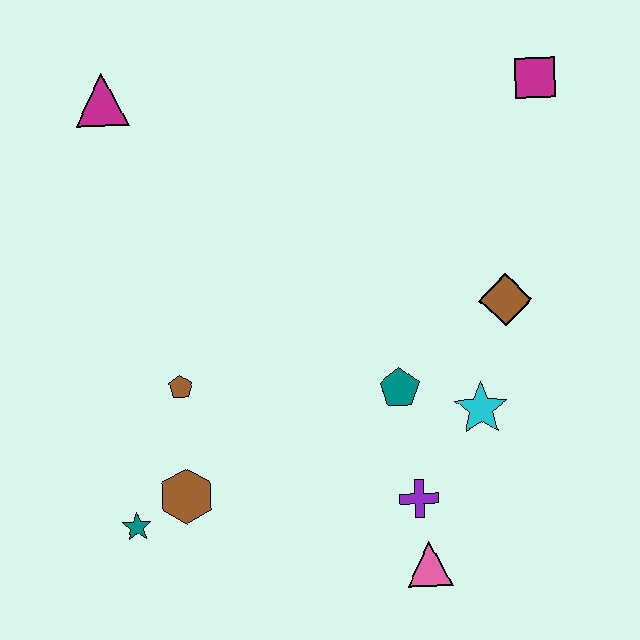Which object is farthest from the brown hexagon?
The magenta square is farthest from the brown hexagon.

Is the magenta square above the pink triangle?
Yes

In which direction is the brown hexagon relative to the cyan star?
The brown hexagon is to the left of the cyan star.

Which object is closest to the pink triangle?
The purple cross is closest to the pink triangle.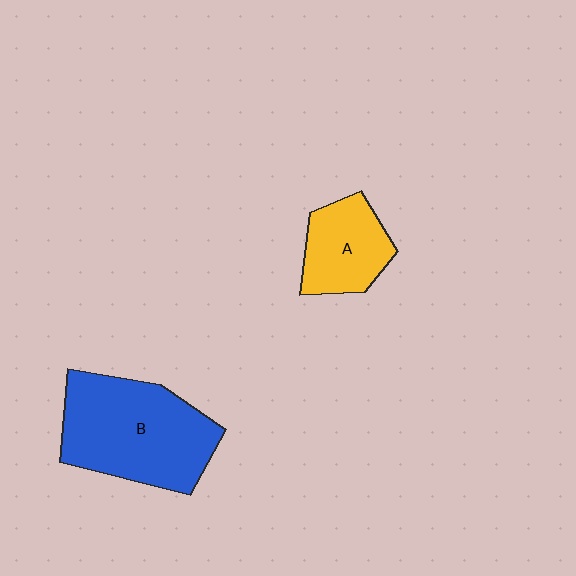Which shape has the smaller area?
Shape A (yellow).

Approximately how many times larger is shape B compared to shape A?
Approximately 2.0 times.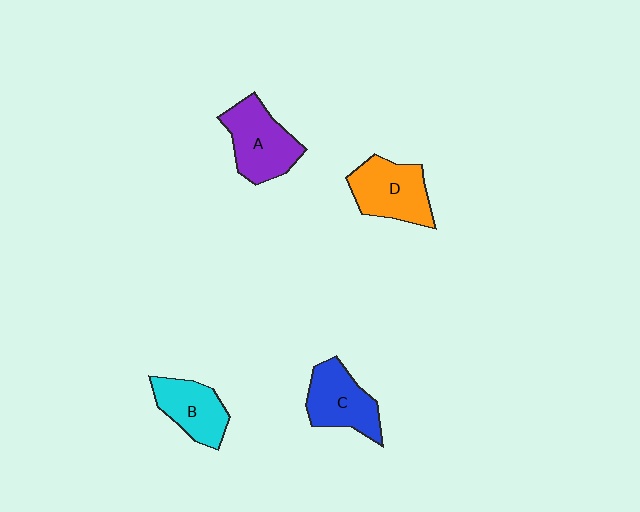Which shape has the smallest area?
Shape B (cyan).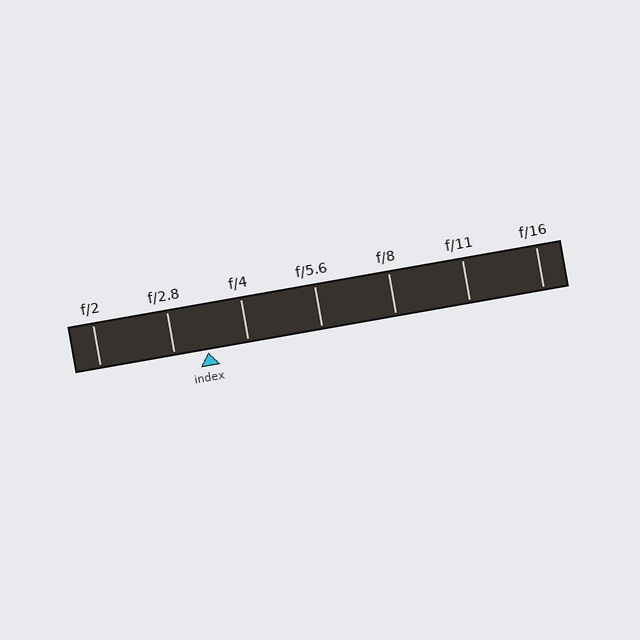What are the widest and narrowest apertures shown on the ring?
The widest aperture shown is f/2 and the narrowest is f/16.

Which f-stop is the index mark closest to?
The index mark is closest to f/2.8.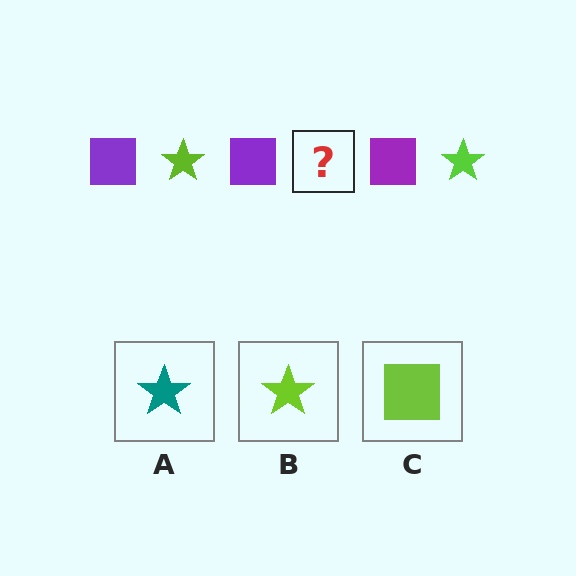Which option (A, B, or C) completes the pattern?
B.